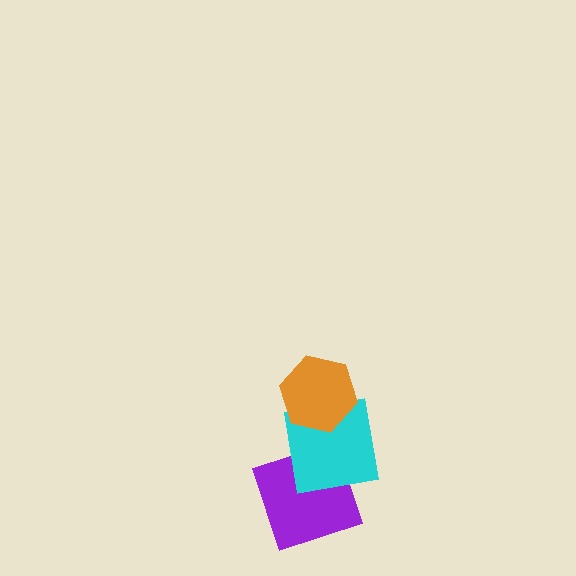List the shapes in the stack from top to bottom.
From top to bottom: the orange hexagon, the cyan square, the purple square.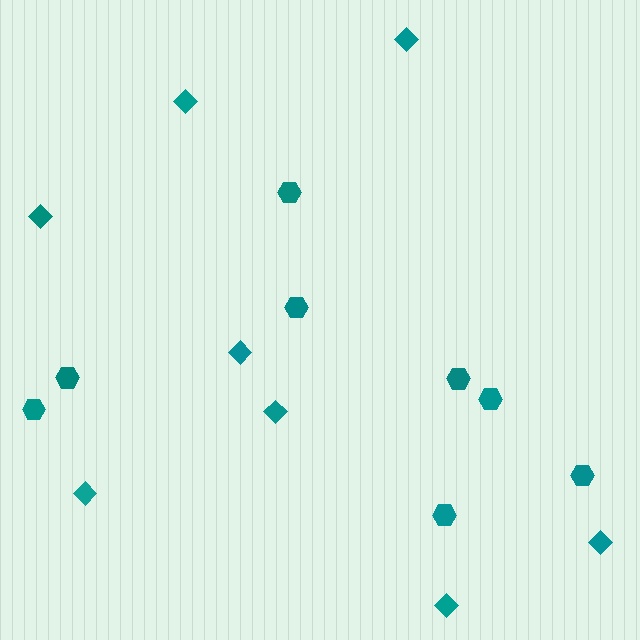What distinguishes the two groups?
There are 2 groups: one group of hexagons (8) and one group of diamonds (8).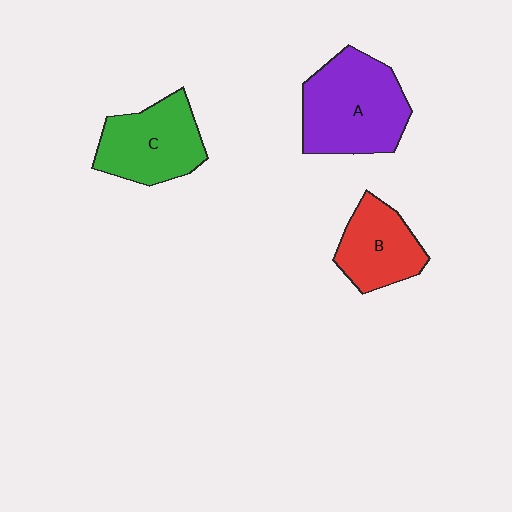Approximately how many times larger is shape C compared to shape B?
Approximately 1.2 times.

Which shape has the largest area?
Shape A (purple).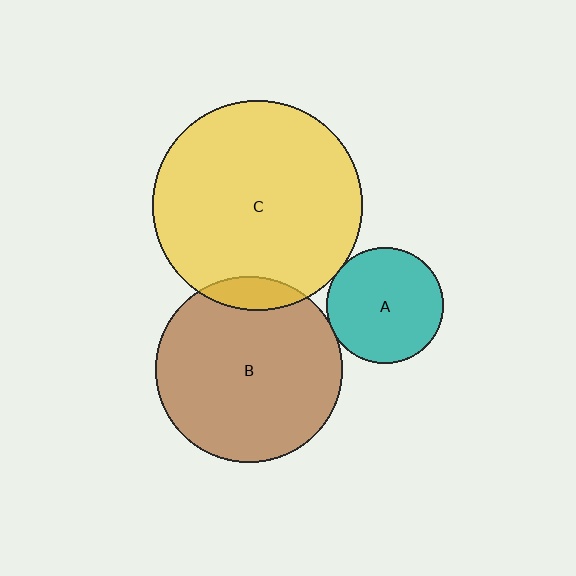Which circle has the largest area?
Circle C (yellow).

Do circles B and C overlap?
Yes.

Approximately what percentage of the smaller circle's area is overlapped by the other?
Approximately 10%.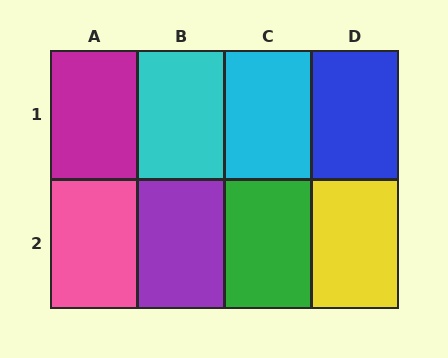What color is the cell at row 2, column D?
Yellow.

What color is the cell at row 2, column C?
Green.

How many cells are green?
1 cell is green.